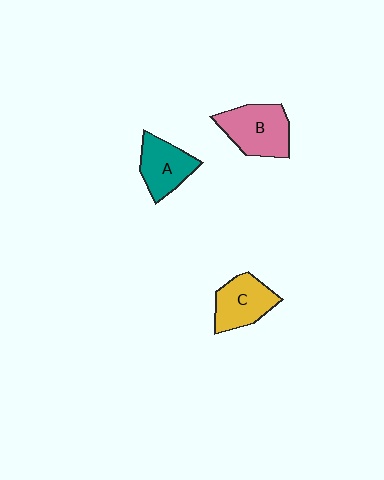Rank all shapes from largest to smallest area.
From largest to smallest: B (pink), C (yellow), A (teal).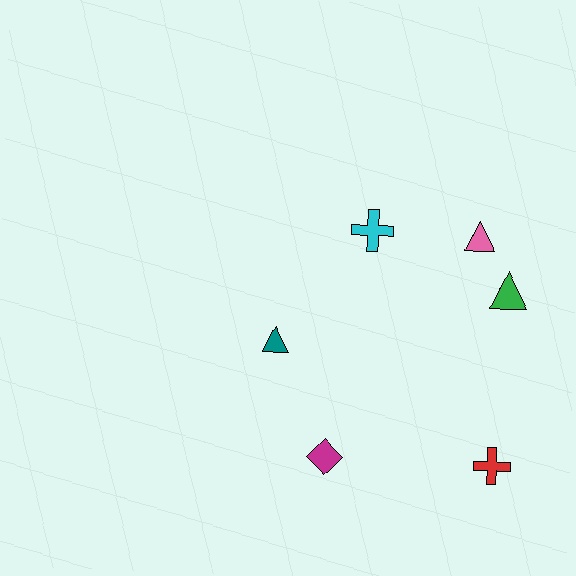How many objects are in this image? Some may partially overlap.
There are 6 objects.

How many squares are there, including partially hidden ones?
There are no squares.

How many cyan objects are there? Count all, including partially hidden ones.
There is 1 cyan object.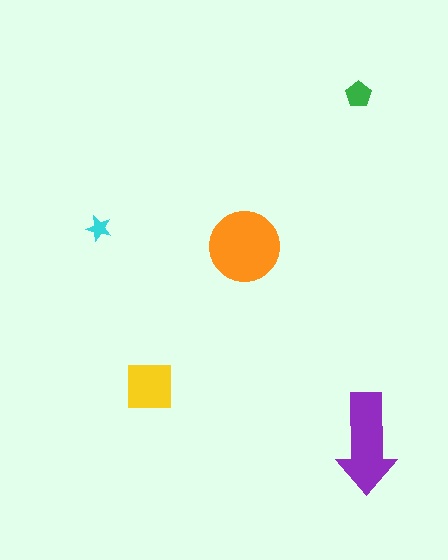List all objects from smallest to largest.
The cyan star, the green pentagon, the yellow square, the purple arrow, the orange circle.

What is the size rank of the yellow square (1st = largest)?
3rd.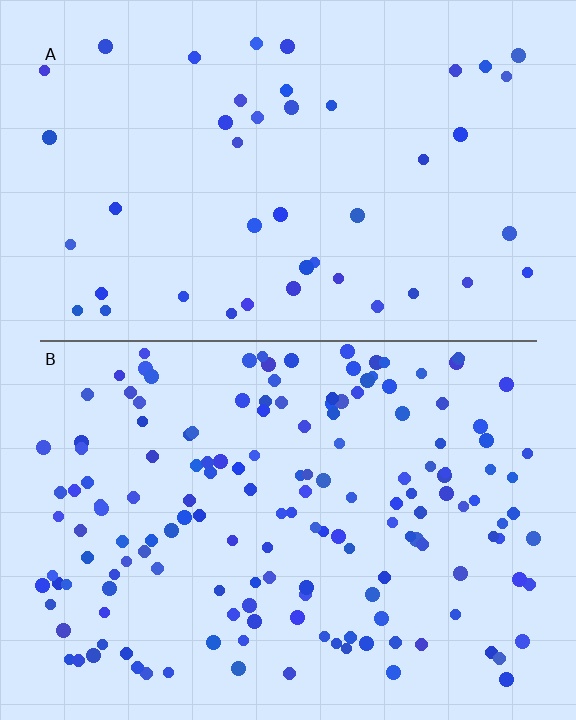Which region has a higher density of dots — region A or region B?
B (the bottom).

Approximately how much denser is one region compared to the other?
Approximately 3.5× — region B over region A.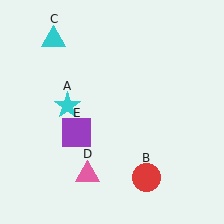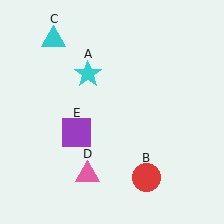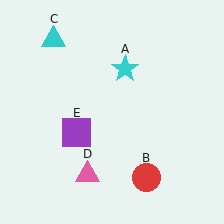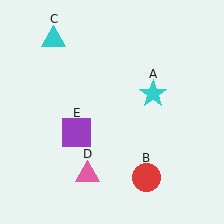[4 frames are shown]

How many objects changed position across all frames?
1 object changed position: cyan star (object A).